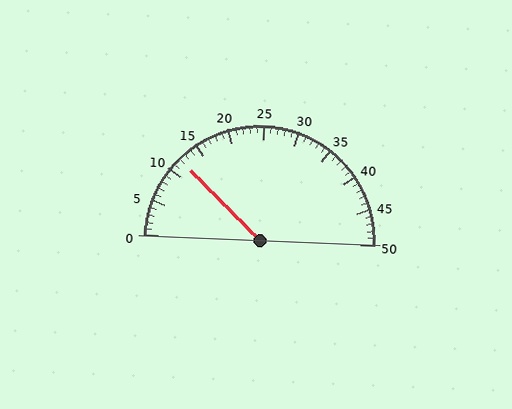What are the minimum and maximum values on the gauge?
The gauge ranges from 0 to 50.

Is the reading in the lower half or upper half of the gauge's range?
The reading is in the lower half of the range (0 to 50).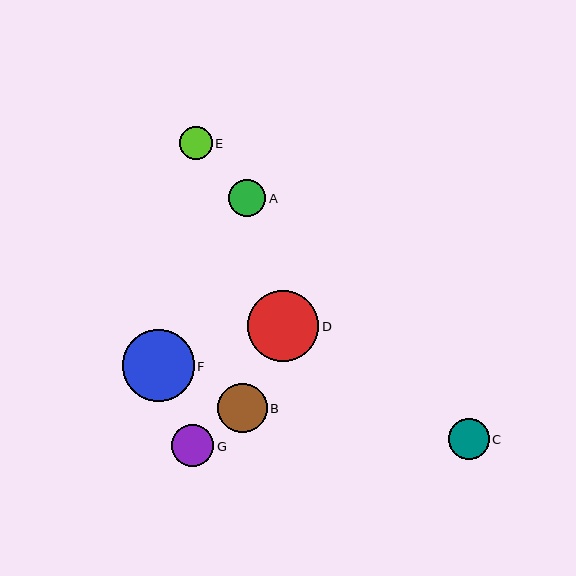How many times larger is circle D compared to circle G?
Circle D is approximately 1.7 times the size of circle G.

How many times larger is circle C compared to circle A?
Circle C is approximately 1.1 times the size of circle A.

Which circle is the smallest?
Circle E is the smallest with a size of approximately 33 pixels.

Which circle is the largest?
Circle D is the largest with a size of approximately 72 pixels.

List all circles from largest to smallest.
From largest to smallest: D, F, B, G, C, A, E.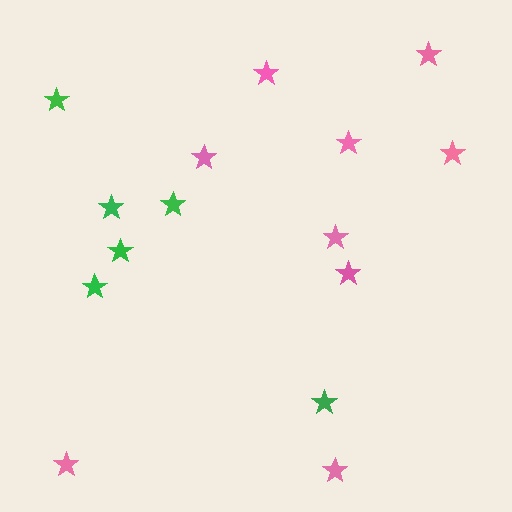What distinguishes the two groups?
There are 2 groups: one group of pink stars (9) and one group of green stars (6).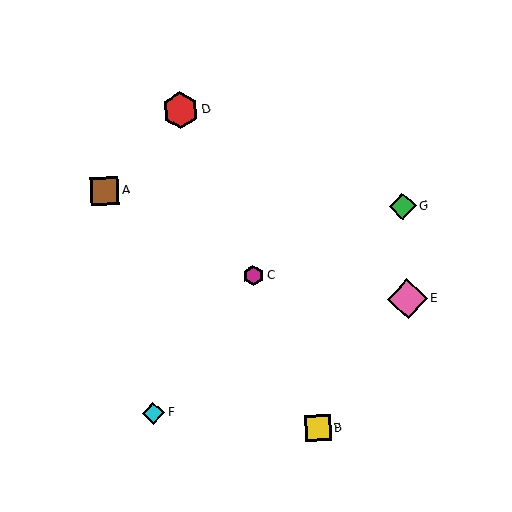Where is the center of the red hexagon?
The center of the red hexagon is at (180, 110).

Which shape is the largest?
The pink diamond (labeled E) is the largest.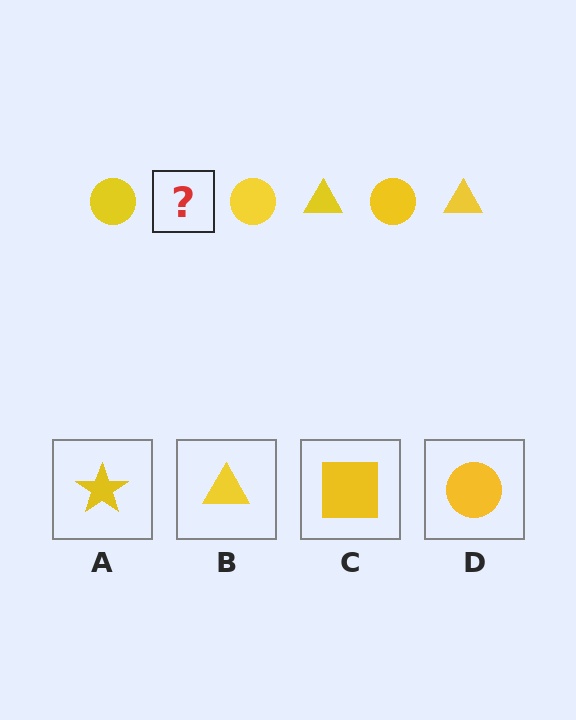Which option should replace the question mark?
Option B.